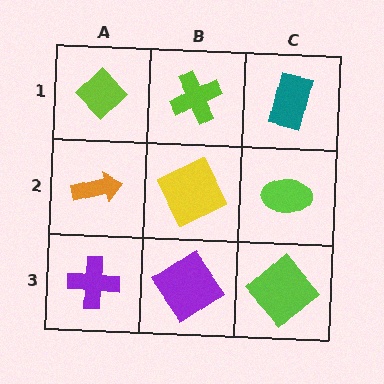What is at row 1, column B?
A lime cross.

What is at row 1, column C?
A teal rectangle.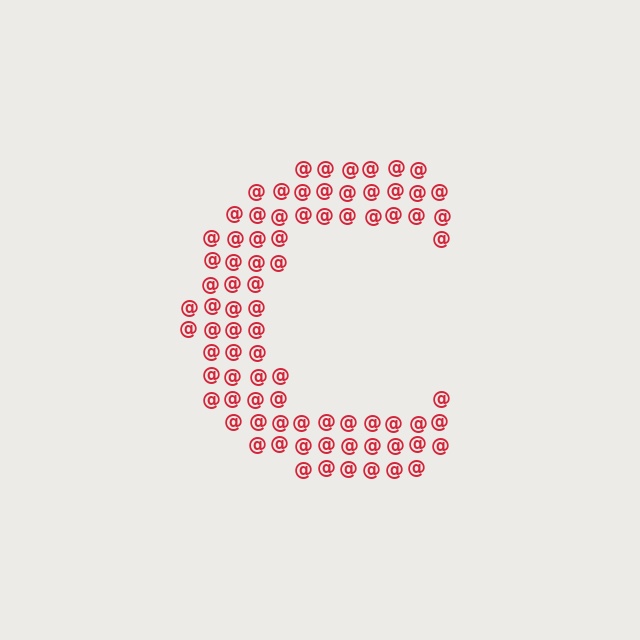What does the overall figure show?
The overall figure shows the letter C.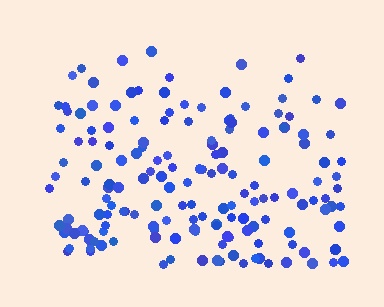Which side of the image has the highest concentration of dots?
The bottom.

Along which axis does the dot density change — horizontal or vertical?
Vertical.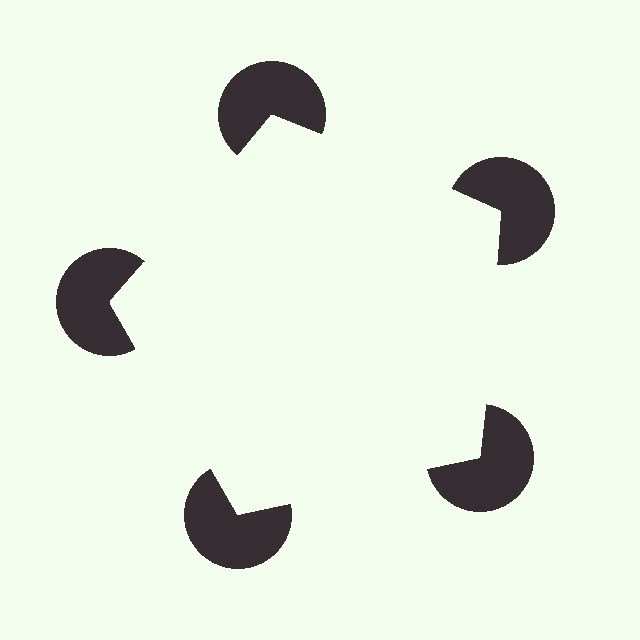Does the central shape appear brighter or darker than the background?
It typically appears slightly brighter than the background, even though no actual brightness change is drawn.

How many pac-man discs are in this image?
There are 5 — one at each vertex of the illusory pentagon.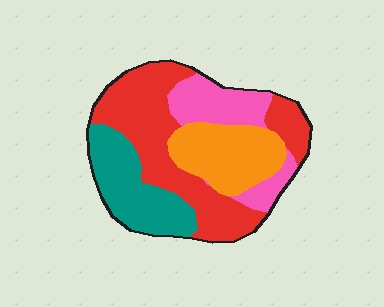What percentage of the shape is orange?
Orange takes up about one fifth (1/5) of the shape.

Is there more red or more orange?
Red.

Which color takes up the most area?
Red, at roughly 40%.